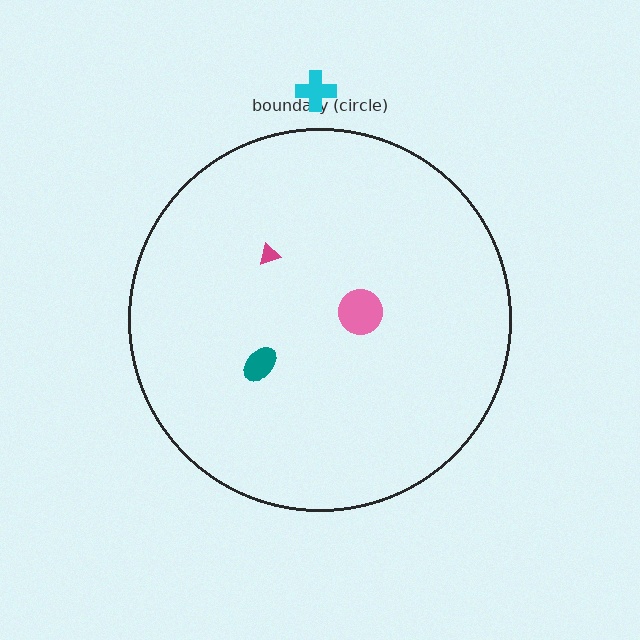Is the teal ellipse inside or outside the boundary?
Inside.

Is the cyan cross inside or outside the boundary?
Outside.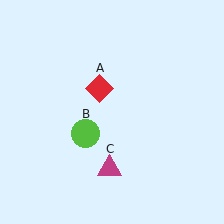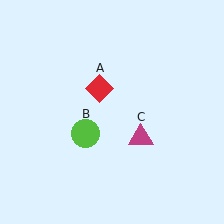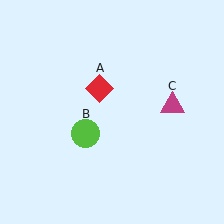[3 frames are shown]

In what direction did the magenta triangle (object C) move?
The magenta triangle (object C) moved up and to the right.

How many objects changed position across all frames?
1 object changed position: magenta triangle (object C).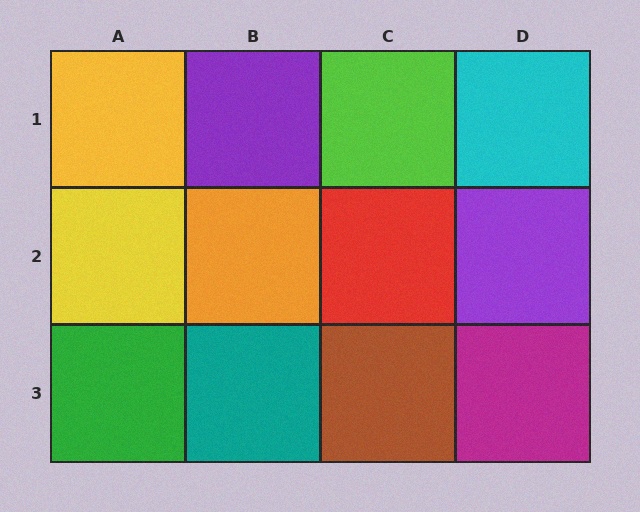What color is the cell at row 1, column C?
Lime.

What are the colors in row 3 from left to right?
Green, teal, brown, magenta.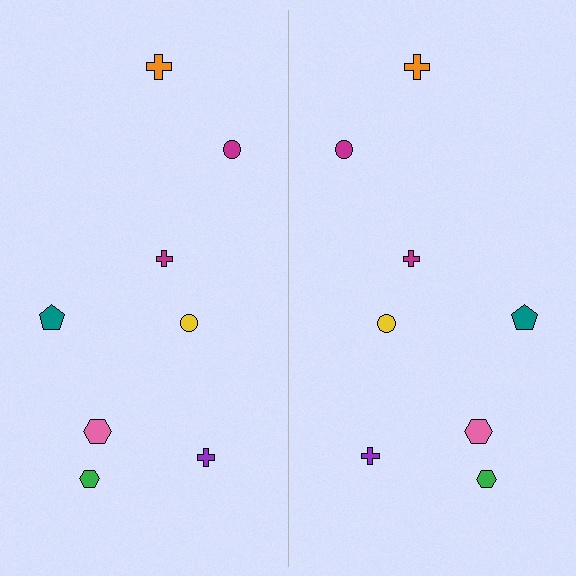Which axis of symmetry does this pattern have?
The pattern has a vertical axis of symmetry running through the center of the image.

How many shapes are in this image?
There are 16 shapes in this image.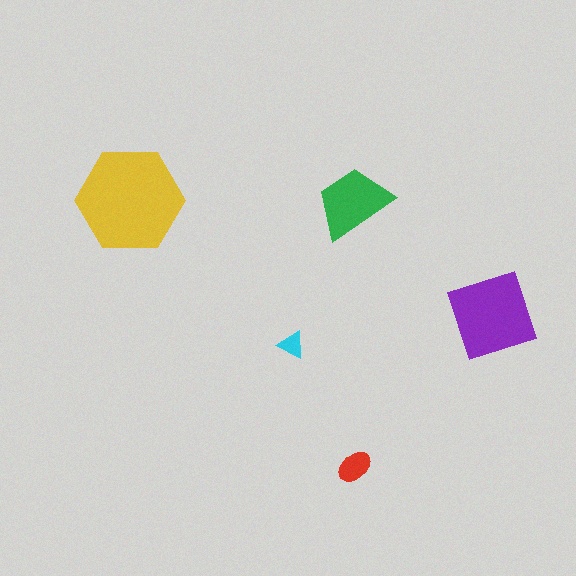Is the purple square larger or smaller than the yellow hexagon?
Smaller.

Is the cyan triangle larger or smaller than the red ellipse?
Smaller.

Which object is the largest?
The yellow hexagon.